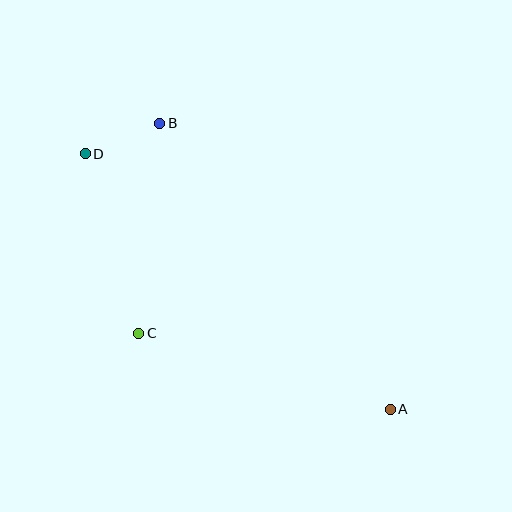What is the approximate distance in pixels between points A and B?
The distance between A and B is approximately 367 pixels.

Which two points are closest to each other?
Points B and D are closest to each other.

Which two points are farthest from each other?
Points A and D are farthest from each other.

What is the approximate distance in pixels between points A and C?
The distance between A and C is approximately 263 pixels.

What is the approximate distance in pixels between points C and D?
The distance between C and D is approximately 188 pixels.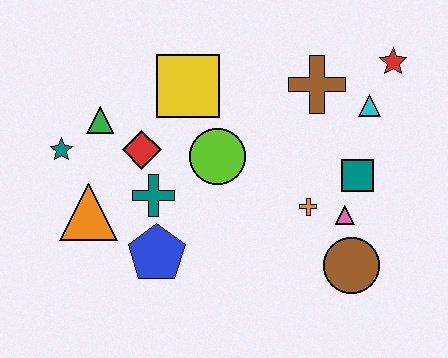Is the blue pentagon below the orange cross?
Yes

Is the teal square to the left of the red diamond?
No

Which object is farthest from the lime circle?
The red star is farthest from the lime circle.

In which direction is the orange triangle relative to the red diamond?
The orange triangle is below the red diamond.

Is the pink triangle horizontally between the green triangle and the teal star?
No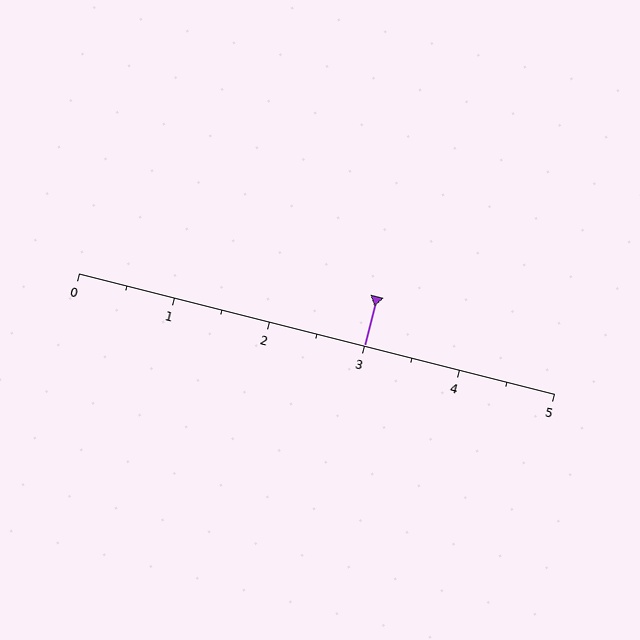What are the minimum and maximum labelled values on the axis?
The axis runs from 0 to 5.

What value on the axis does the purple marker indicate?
The marker indicates approximately 3.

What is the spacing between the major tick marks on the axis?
The major ticks are spaced 1 apart.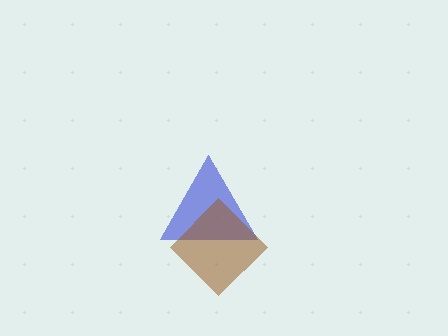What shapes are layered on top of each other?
The layered shapes are: a blue triangle, a brown diamond.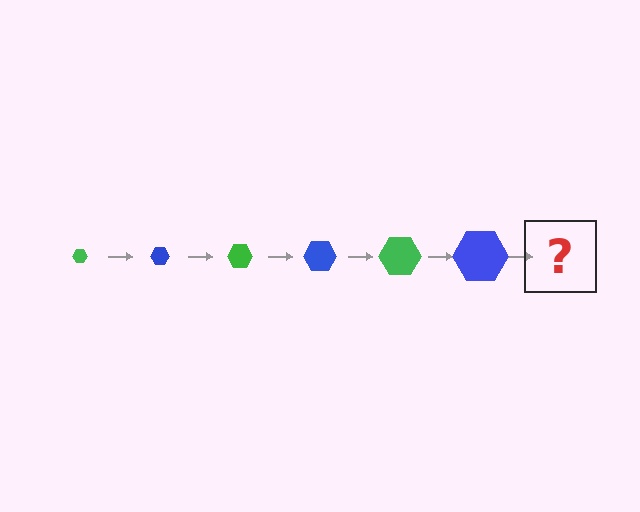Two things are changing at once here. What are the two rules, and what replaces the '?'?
The two rules are that the hexagon grows larger each step and the color cycles through green and blue. The '?' should be a green hexagon, larger than the previous one.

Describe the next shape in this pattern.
It should be a green hexagon, larger than the previous one.